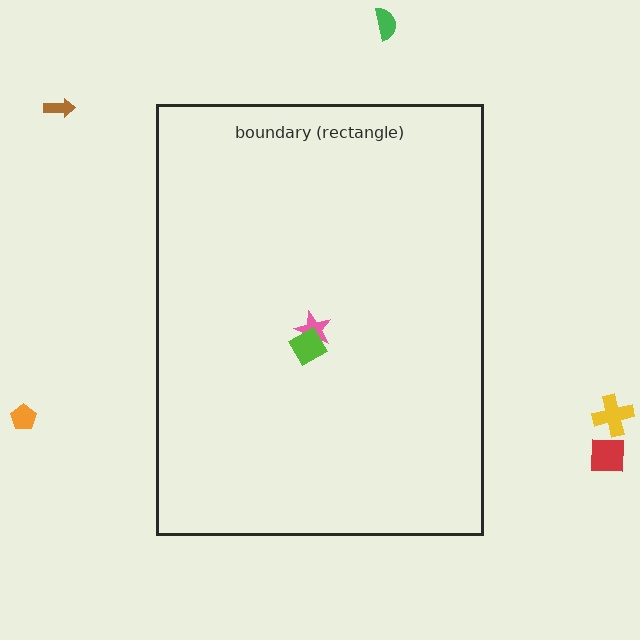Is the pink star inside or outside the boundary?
Inside.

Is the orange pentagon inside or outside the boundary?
Outside.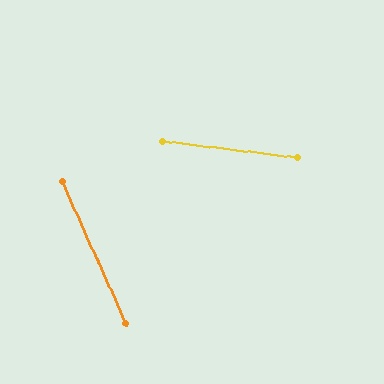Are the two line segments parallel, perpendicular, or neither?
Neither parallel nor perpendicular — they differ by about 59°.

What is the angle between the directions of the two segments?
Approximately 59 degrees.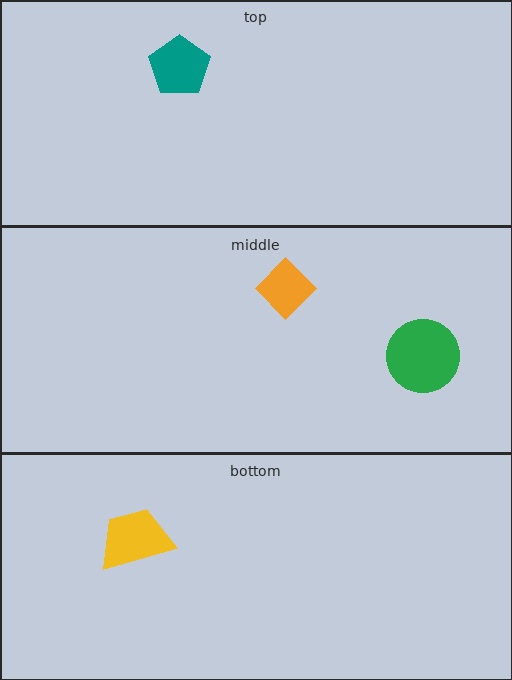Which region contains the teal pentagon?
The top region.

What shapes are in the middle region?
The green circle, the orange diamond.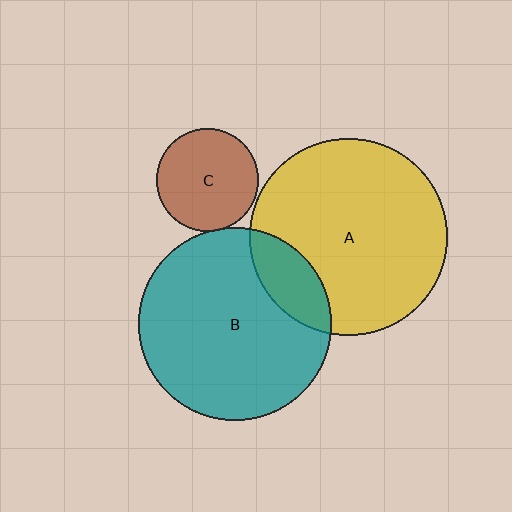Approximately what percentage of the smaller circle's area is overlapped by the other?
Approximately 15%.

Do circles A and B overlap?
Yes.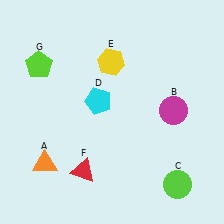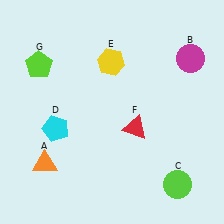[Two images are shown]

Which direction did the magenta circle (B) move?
The magenta circle (B) moved up.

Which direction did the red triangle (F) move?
The red triangle (F) moved right.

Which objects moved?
The objects that moved are: the magenta circle (B), the cyan pentagon (D), the red triangle (F).